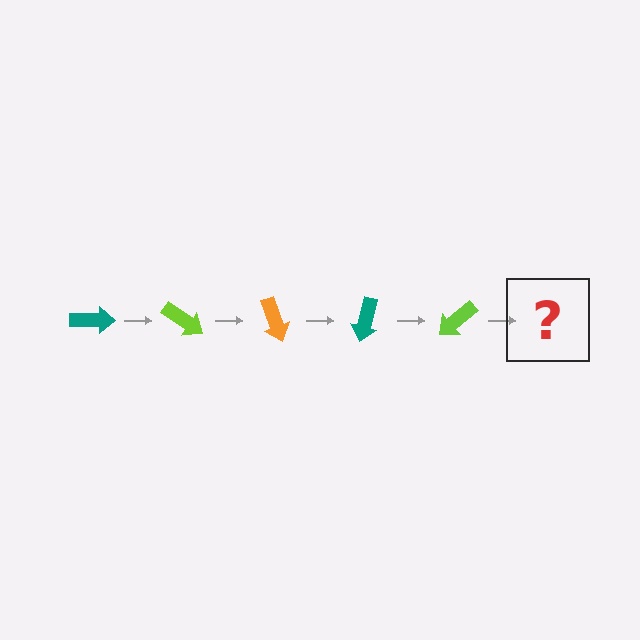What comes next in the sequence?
The next element should be an orange arrow, rotated 175 degrees from the start.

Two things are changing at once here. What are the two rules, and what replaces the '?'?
The two rules are that it rotates 35 degrees each step and the color cycles through teal, lime, and orange. The '?' should be an orange arrow, rotated 175 degrees from the start.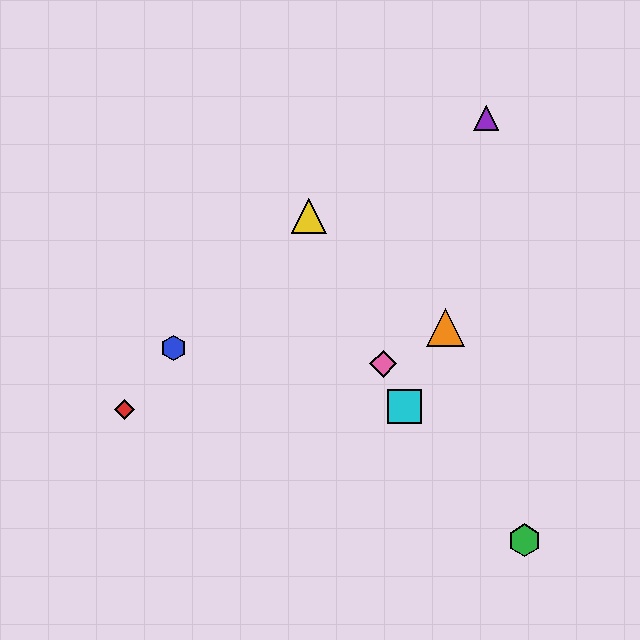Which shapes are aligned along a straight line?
The yellow triangle, the cyan square, the pink diamond are aligned along a straight line.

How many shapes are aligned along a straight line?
3 shapes (the yellow triangle, the cyan square, the pink diamond) are aligned along a straight line.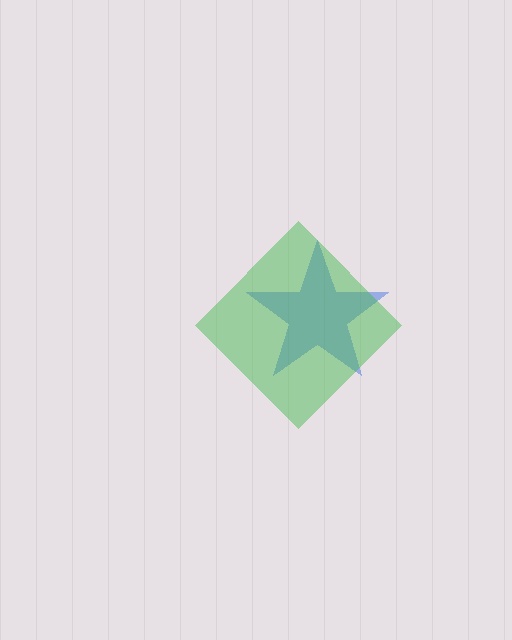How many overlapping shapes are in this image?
There are 2 overlapping shapes in the image.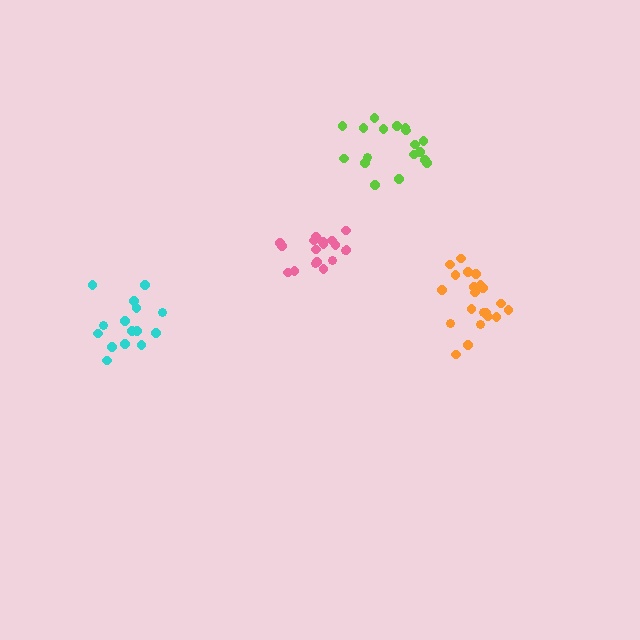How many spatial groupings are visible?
There are 4 spatial groupings.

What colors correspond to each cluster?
The clusters are colored: lime, pink, cyan, orange.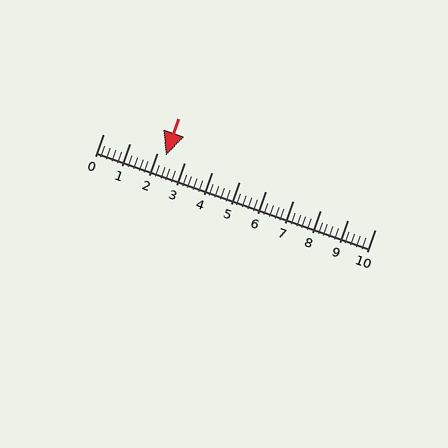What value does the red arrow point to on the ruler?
The red arrow points to approximately 2.3.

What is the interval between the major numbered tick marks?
The major tick marks are spaced 1 units apart.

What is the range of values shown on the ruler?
The ruler shows values from 0 to 10.